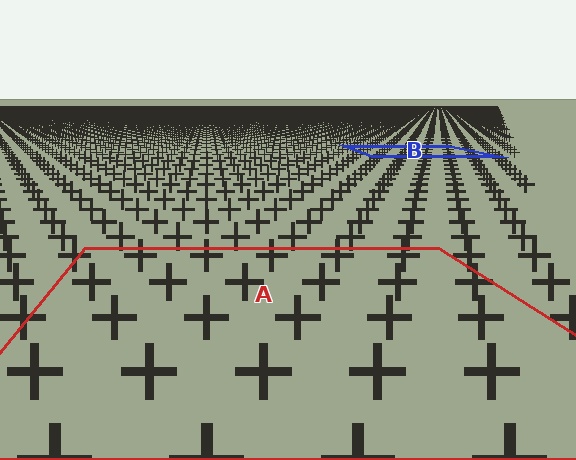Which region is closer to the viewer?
Region A is closer. The texture elements there are larger and more spread out.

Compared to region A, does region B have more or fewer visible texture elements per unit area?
Region B has more texture elements per unit area — they are packed more densely because it is farther away.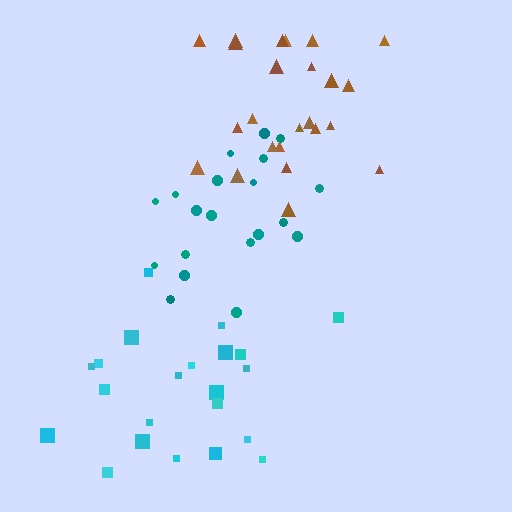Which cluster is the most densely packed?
Cyan.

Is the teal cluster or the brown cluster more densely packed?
Brown.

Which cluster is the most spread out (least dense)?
Teal.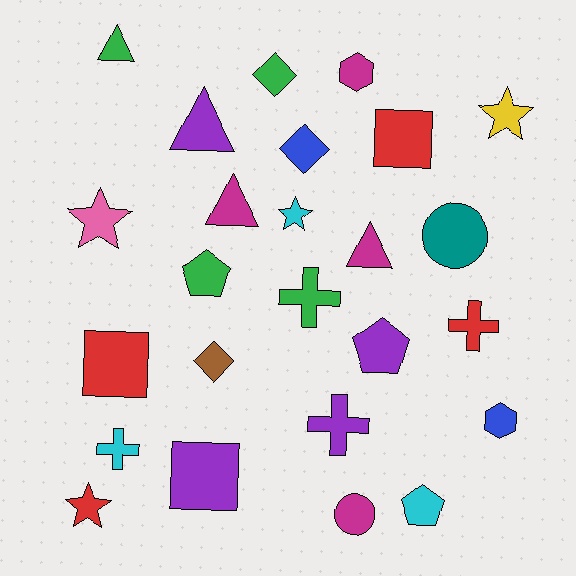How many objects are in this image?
There are 25 objects.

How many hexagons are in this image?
There are 2 hexagons.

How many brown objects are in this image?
There is 1 brown object.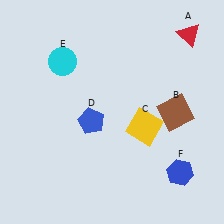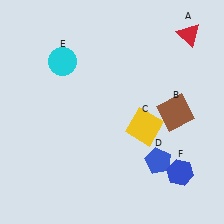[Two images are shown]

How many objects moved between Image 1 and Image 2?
1 object moved between the two images.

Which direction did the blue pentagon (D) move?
The blue pentagon (D) moved right.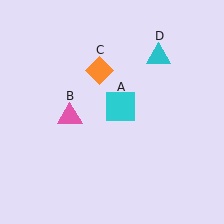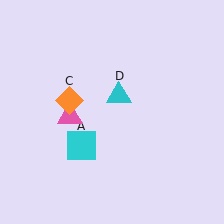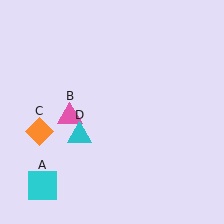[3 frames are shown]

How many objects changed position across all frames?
3 objects changed position: cyan square (object A), orange diamond (object C), cyan triangle (object D).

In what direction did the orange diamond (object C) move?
The orange diamond (object C) moved down and to the left.